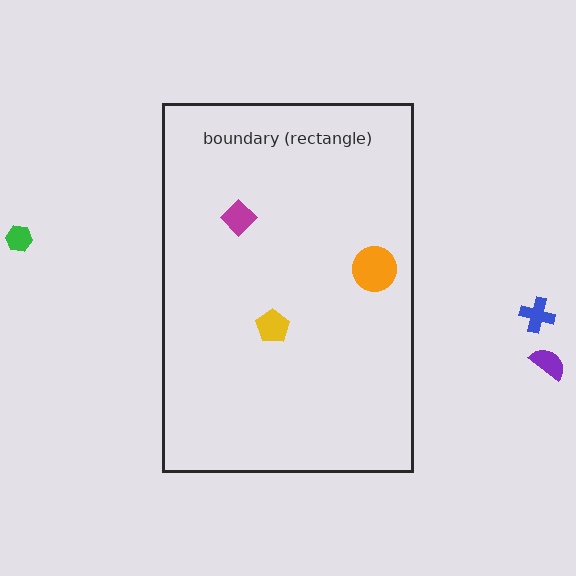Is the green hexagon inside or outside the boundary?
Outside.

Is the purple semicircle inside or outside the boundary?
Outside.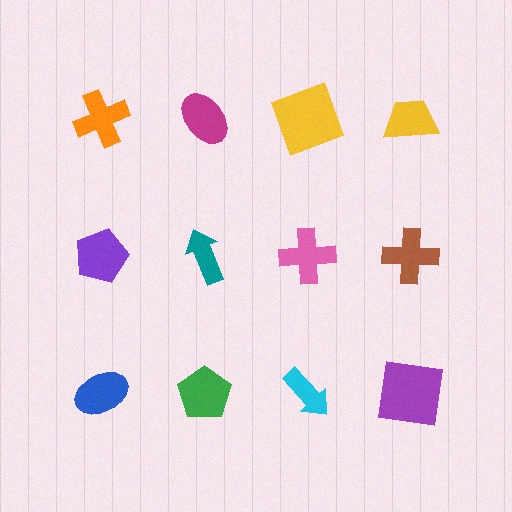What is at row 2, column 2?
A teal arrow.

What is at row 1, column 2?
A magenta ellipse.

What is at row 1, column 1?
An orange cross.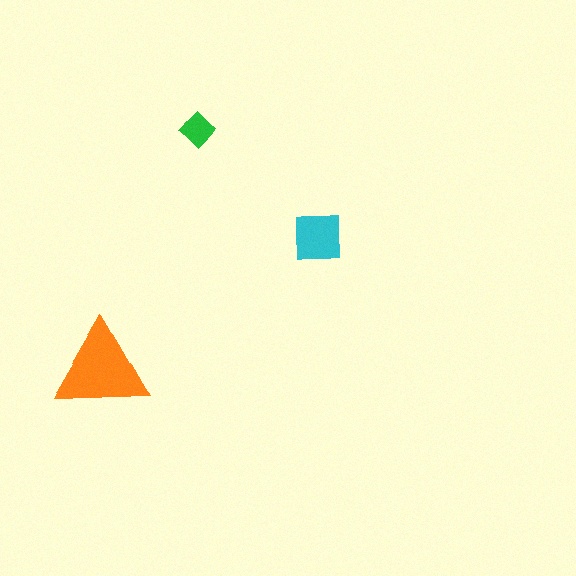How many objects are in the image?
There are 3 objects in the image.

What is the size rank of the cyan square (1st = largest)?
2nd.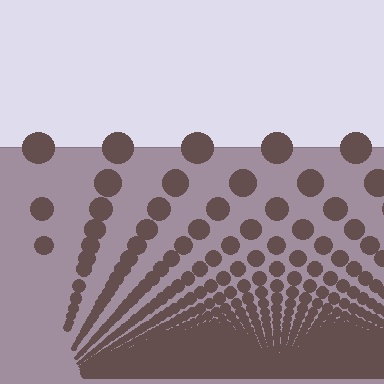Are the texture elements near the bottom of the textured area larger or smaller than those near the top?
Smaller. The gradient is inverted — elements near the bottom are smaller and denser.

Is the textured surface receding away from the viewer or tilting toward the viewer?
The surface appears to tilt toward the viewer. Texture elements get larger and sparser toward the top.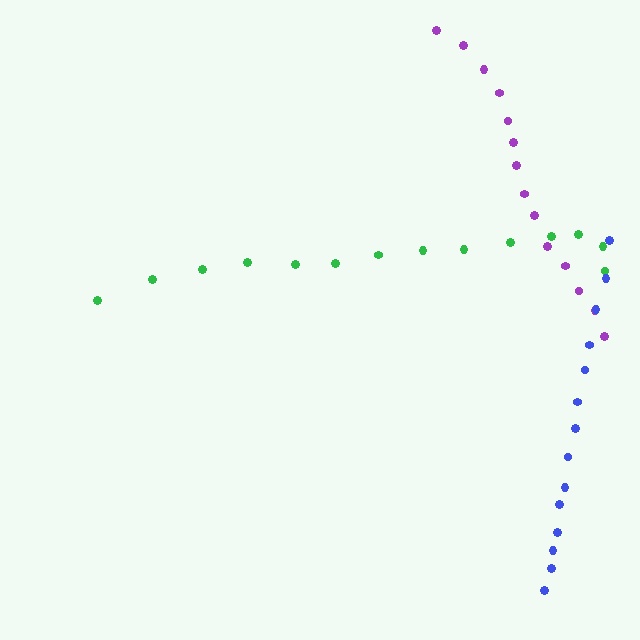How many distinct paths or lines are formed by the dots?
There are 3 distinct paths.